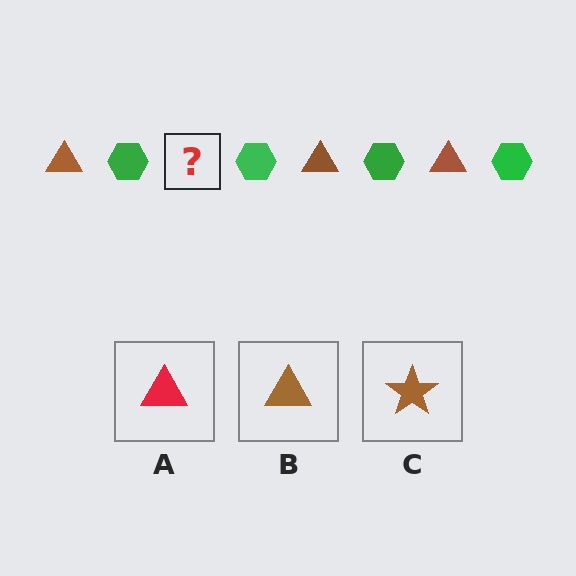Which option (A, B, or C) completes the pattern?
B.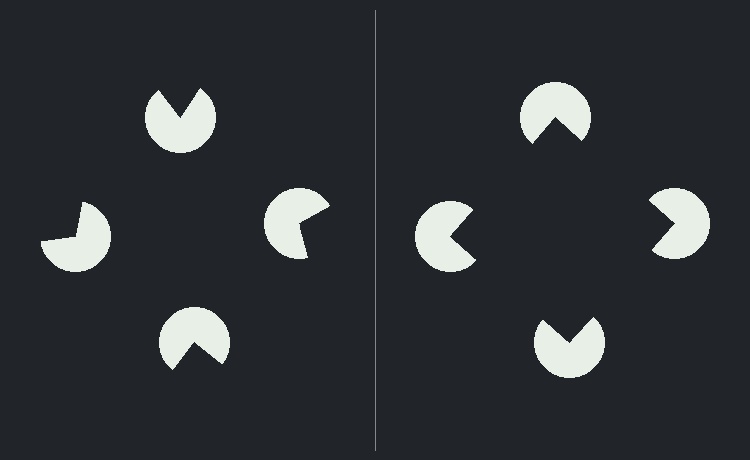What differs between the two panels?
The pac-man discs are positioned identically on both sides; only the wedge orientations differ. On the right they align to a square; on the left they are misaligned.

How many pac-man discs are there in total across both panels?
8 — 4 on each side.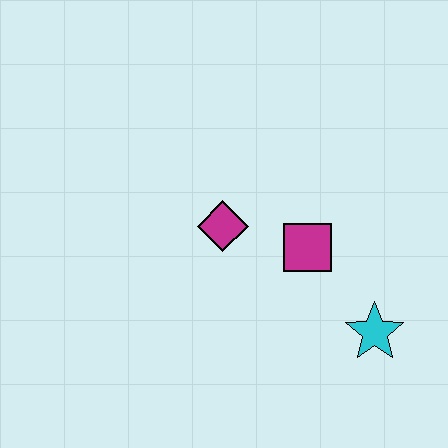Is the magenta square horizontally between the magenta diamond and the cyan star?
Yes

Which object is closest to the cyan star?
The magenta square is closest to the cyan star.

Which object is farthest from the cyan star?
The magenta diamond is farthest from the cyan star.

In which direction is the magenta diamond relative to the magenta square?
The magenta diamond is to the left of the magenta square.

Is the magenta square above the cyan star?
Yes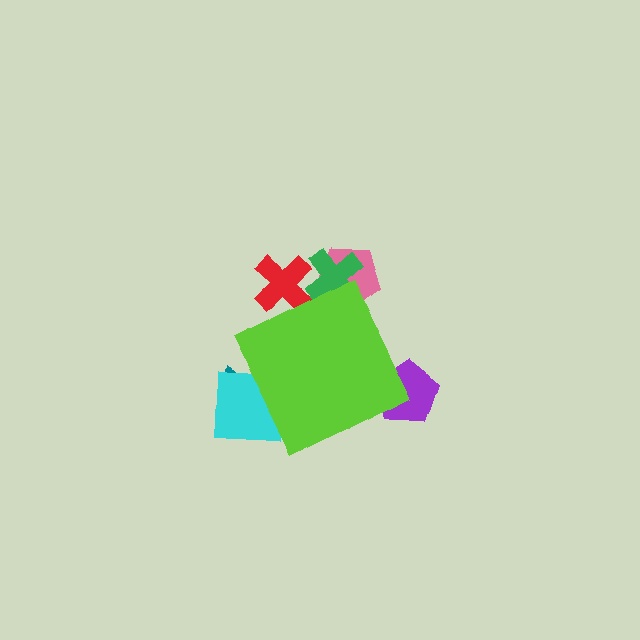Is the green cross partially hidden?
Yes, the green cross is partially hidden behind the lime diamond.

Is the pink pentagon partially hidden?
Yes, the pink pentagon is partially hidden behind the lime diamond.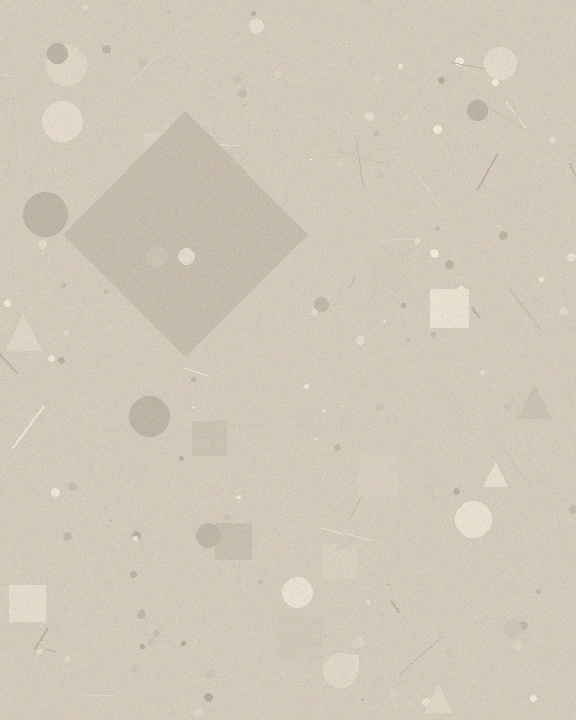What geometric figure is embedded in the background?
A diamond is embedded in the background.